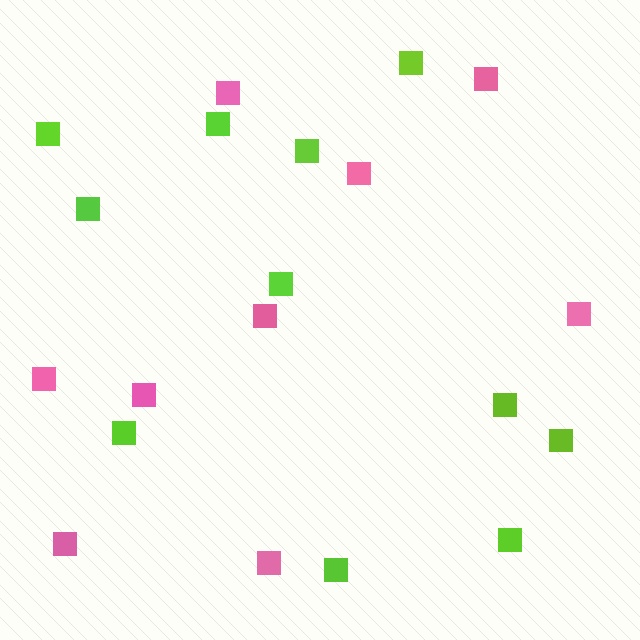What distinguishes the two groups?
There are 2 groups: one group of pink squares (9) and one group of lime squares (11).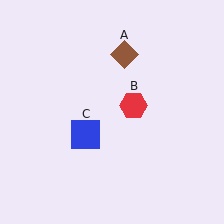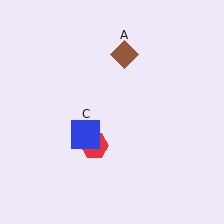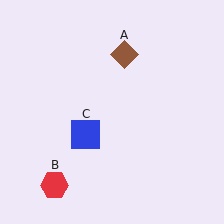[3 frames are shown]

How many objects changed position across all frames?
1 object changed position: red hexagon (object B).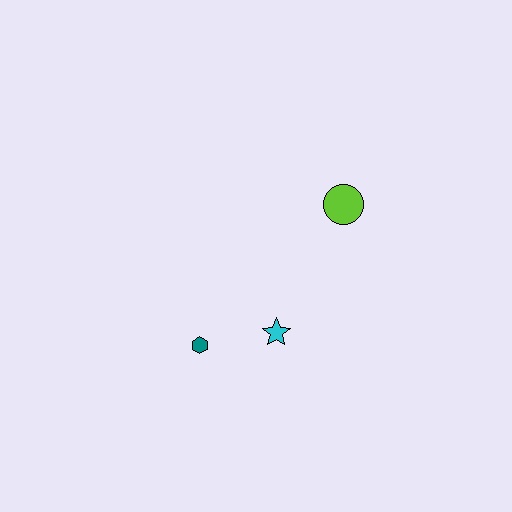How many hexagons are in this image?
There is 1 hexagon.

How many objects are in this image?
There are 3 objects.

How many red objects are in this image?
There are no red objects.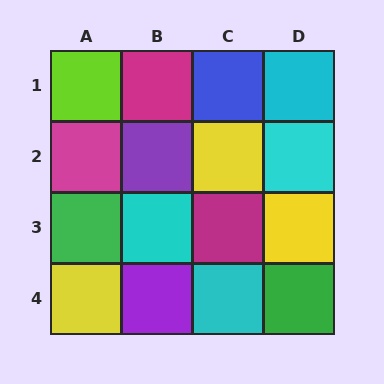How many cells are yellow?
3 cells are yellow.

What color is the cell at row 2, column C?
Yellow.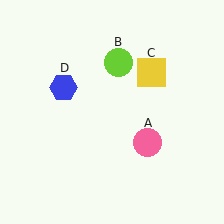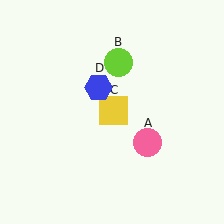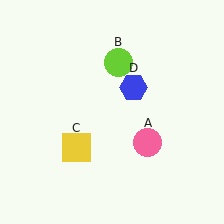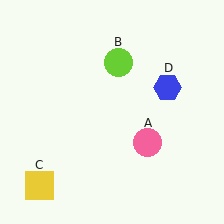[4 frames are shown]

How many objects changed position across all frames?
2 objects changed position: yellow square (object C), blue hexagon (object D).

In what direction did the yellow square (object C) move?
The yellow square (object C) moved down and to the left.